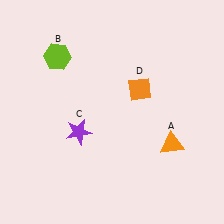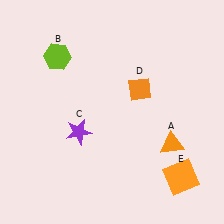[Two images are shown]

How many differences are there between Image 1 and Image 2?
There is 1 difference between the two images.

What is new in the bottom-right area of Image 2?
An orange square (E) was added in the bottom-right area of Image 2.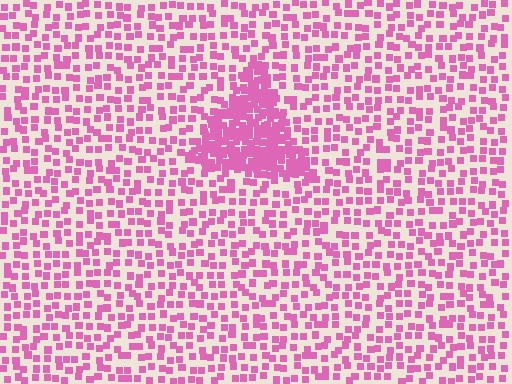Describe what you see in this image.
The image contains small pink elements arranged at two different densities. A triangle-shaped region is visible where the elements are more densely packed than the surrounding area.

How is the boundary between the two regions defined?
The boundary is defined by a change in element density (approximately 2.7x ratio). All elements are the same color, size, and shape.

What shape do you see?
I see a triangle.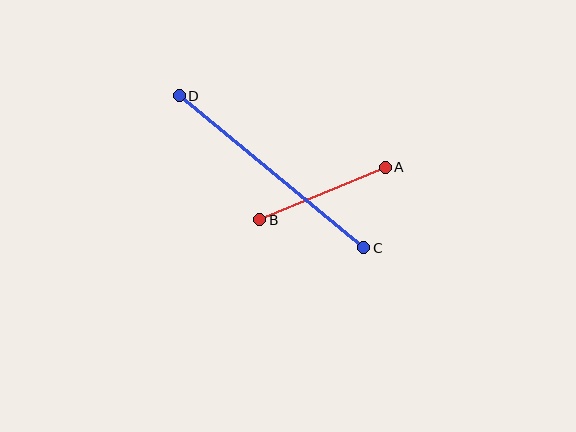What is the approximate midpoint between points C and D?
The midpoint is at approximately (272, 172) pixels.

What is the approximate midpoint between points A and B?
The midpoint is at approximately (323, 193) pixels.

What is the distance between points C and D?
The distance is approximately 239 pixels.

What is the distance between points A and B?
The distance is approximately 136 pixels.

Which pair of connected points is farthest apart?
Points C and D are farthest apart.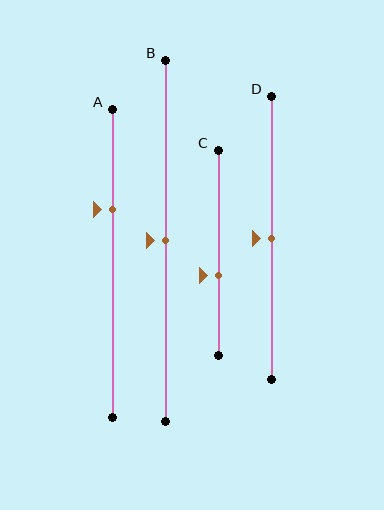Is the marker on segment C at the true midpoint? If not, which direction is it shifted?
No, the marker on segment C is shifted downward by about 11% of the segment length.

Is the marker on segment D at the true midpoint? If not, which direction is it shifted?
Yes, the marker on segment D is at the true midpoint.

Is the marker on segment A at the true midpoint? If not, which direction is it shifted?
No, the marker on segment A is shifted upward by about 17% of the segment length.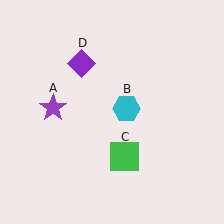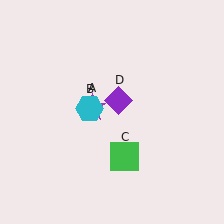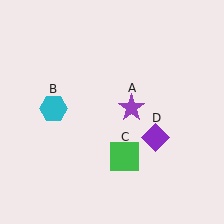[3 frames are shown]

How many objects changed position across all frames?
3 objects changed position: purple star (object A), cyan hexagon (object B), purple diamond (object D).